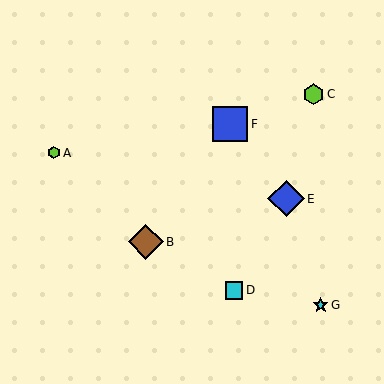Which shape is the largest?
The blue diamond (labeled E) is the largest.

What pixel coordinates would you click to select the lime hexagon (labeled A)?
Click at (54, 153) to select the lime hexagon A.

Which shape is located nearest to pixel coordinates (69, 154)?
The lime hexagon (labeled A) at (54, 153) is nearest to that location.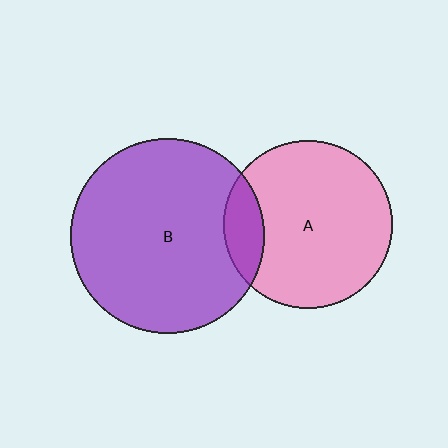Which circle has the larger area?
Circle B (purple).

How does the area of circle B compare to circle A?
Approximately 1.3 times.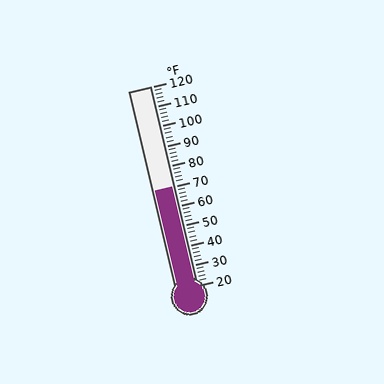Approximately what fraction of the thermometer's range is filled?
The thermometer is filled to approximately 50% of its range.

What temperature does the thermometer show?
The thermometer shows approximately 70°F.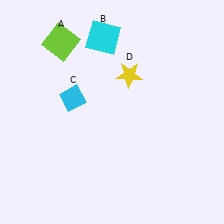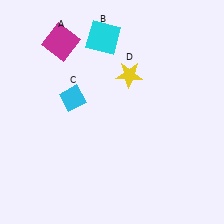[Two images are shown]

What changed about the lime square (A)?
In Image 1, A is lime. In Image 2, it changed to magenta.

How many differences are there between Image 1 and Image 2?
There is 1 difference between the two images.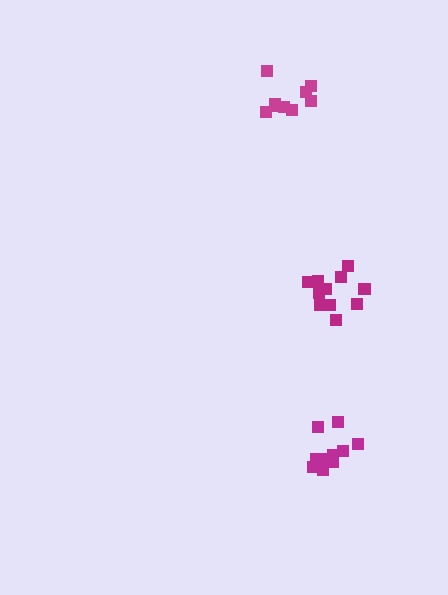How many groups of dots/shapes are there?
There are 3 groups.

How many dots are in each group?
Group 1: 11 dots, Group 2: 11 dots, Group 3: 9 dots (31 total).